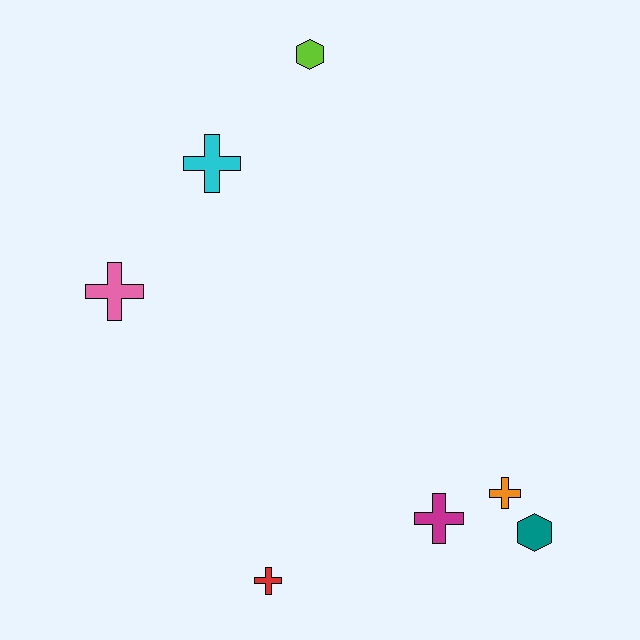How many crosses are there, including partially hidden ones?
There are 5 crosses.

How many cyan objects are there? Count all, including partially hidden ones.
There is 1 cyan object.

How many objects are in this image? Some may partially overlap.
There are 7 objects.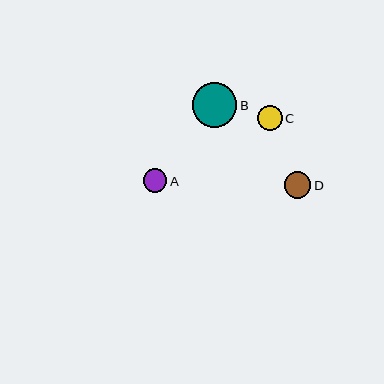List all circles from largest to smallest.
From largest to smallest: B, D, C, A.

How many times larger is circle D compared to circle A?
Circle D is approximately 1.1 times the size of circle A.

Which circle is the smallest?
Circle A is the smallest with a size of approximately 24 pixels.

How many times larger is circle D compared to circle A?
Circle D is approximately 1.1 times the size of circle A.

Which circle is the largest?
Circle B is the largest with a size of approximately 45 pixels.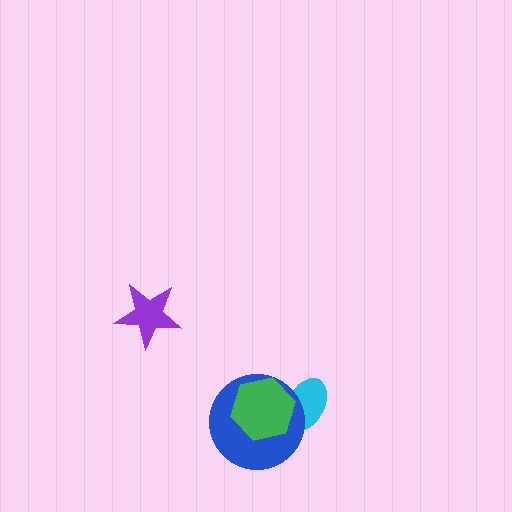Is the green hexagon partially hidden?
No, no other shape covers it.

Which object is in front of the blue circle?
The green hexagon is in front of the blue circle.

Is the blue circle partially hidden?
Yes, it is partially covered by another shape.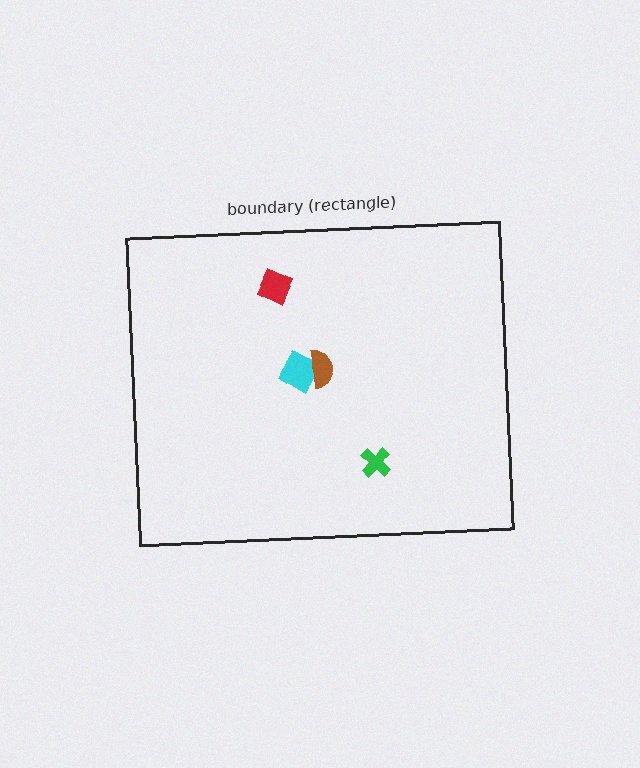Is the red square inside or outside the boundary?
Inside.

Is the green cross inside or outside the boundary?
Inside.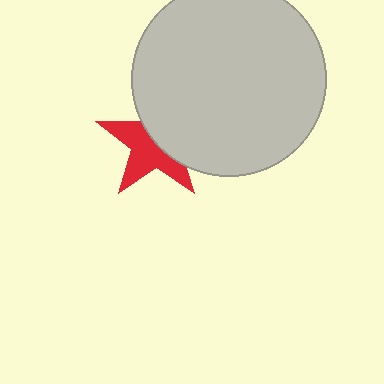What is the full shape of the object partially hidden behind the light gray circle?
The partially hidden object is a red star.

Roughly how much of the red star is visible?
About half of it is visible (roughly 53%).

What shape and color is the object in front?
The object in front is a light gray circle.